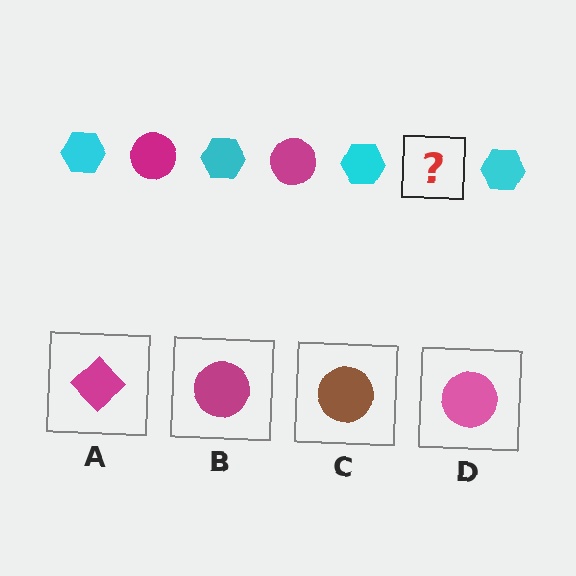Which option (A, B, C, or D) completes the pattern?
B.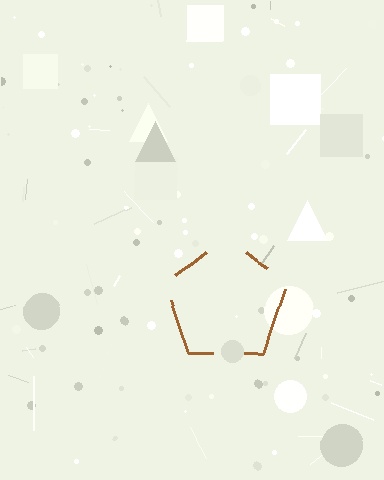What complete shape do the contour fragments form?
The contour fragments form a pentagon.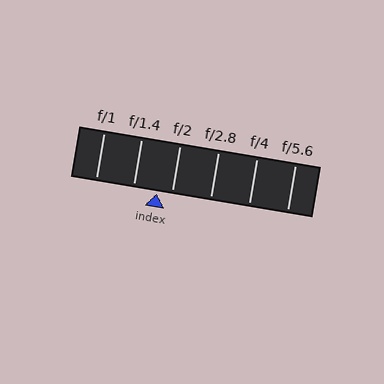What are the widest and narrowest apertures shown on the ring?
The widest aperture shown is f/1 and the narrowest is f/5.6.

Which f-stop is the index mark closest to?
The index mark is closest to f/2.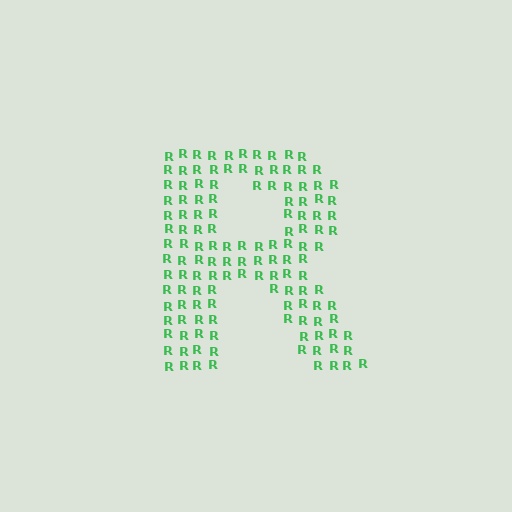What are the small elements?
The small elements are letter R's.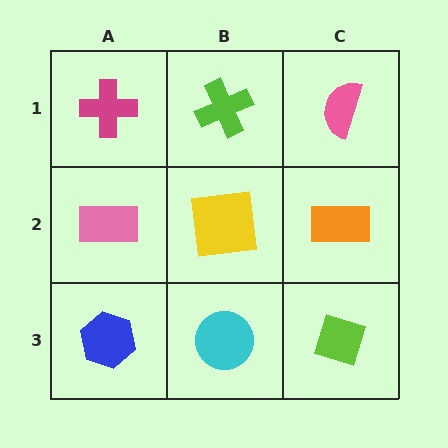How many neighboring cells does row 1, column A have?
2.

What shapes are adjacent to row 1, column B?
A yellow square (row 2, column B), a magenta cross (row 1, column A), a pink semicircle (row 1, column C).